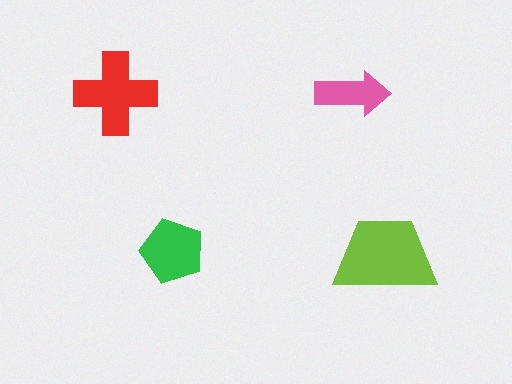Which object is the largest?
The lime trapezoid.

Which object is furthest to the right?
The lime trapezoid is rightmost.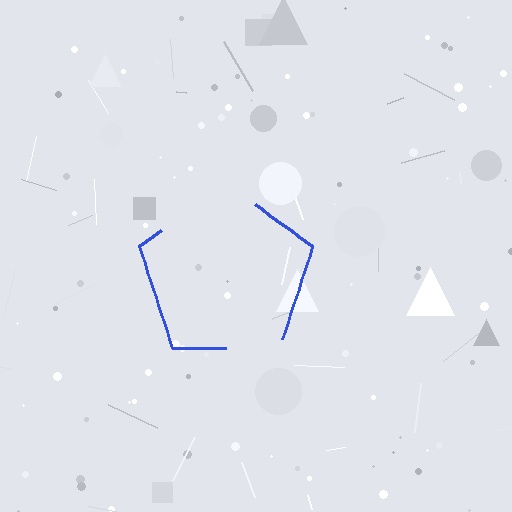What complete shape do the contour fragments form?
The contour fragments form a pentagon.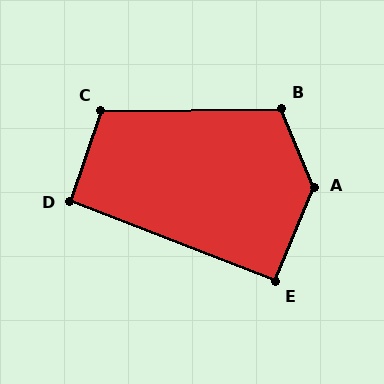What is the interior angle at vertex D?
Approximately 92 degrees (approximately right).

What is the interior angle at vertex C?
Approximately 109 degrees (obtuse).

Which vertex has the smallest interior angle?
E, at approximately 91 degrees.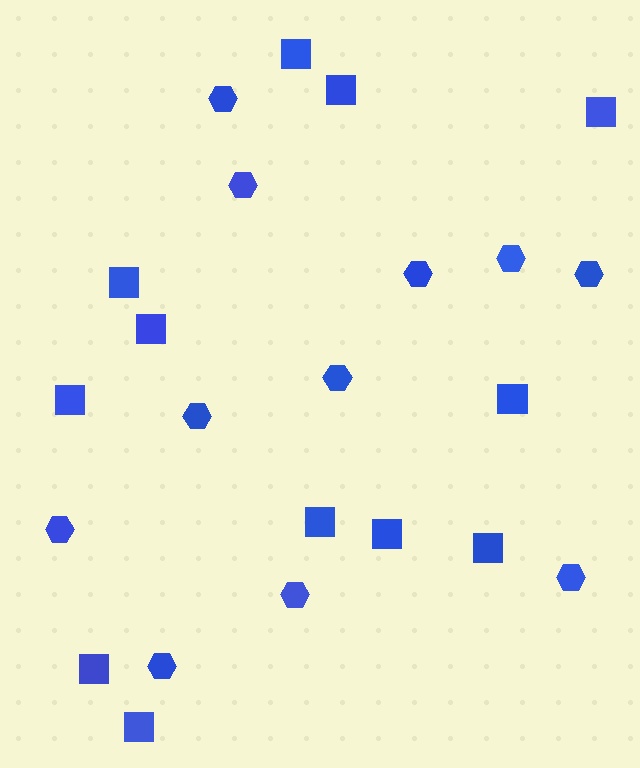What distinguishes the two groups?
There are 2 groups: one group of squares (12) and one group of hexagons (11).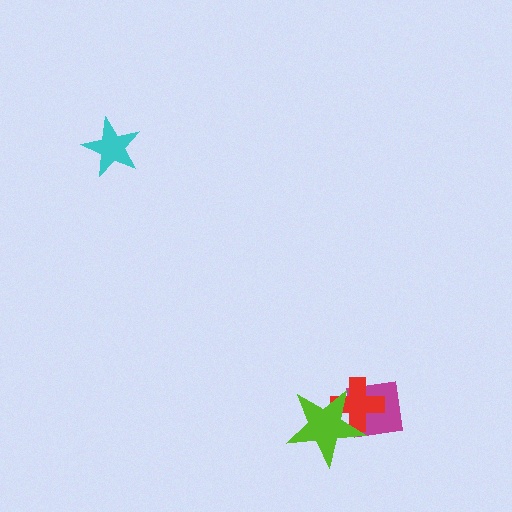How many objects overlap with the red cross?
2 objects overlap with the red cross.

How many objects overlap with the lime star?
2 objects overlap with the lime star.